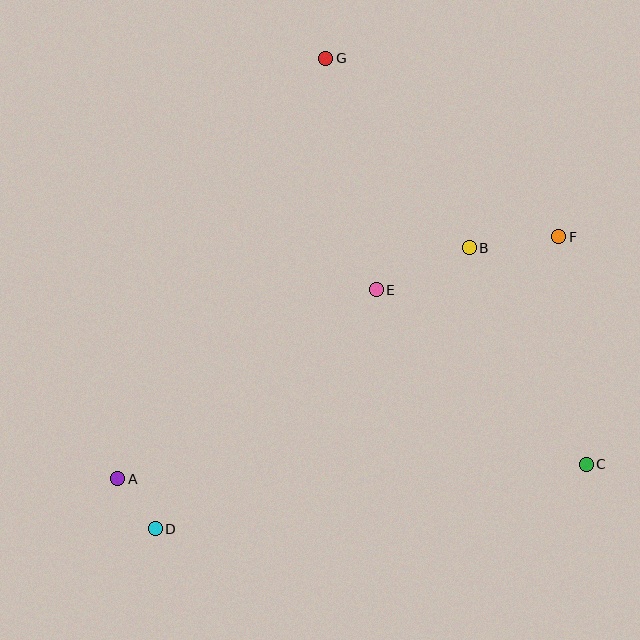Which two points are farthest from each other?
Points A and F are farthest from each other.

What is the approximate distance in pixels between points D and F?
The distance between D and F is approximately 498 pixels.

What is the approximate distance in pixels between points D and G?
The distance between D and G is approximately 501 pixels.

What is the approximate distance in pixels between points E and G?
The distance between E and G is approximately 237 pixels.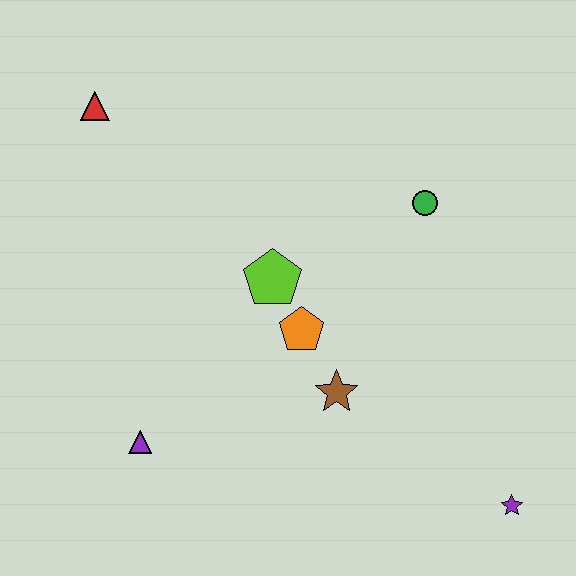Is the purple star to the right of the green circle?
Yes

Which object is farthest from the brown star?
The red triangle is farthest from the brown star.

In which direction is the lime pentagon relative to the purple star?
The lime pentagon is to the left of the purple star.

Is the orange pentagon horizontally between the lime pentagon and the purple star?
Yes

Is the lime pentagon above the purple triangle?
Yes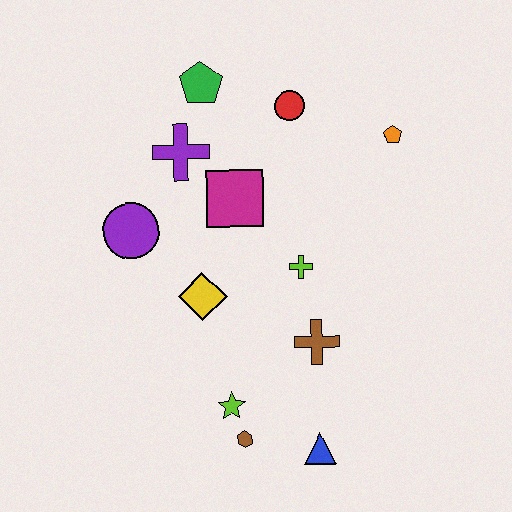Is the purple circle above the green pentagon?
No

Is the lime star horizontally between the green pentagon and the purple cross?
No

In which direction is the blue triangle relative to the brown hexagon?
The blue triangle is to the right of the brown hexagon.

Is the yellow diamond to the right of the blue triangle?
No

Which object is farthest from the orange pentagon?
The brown hexagon is farthest from the orange pentagon.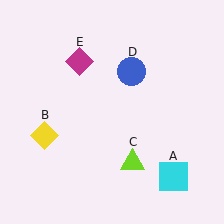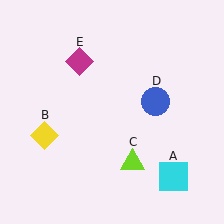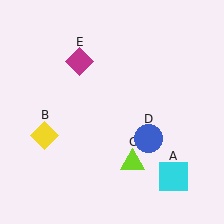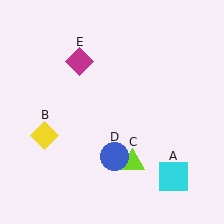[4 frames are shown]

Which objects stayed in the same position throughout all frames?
Cyan square (object A) and yellow diamond (object B) and lime triangle (object C) and magenta diamond (object E) remained stationary.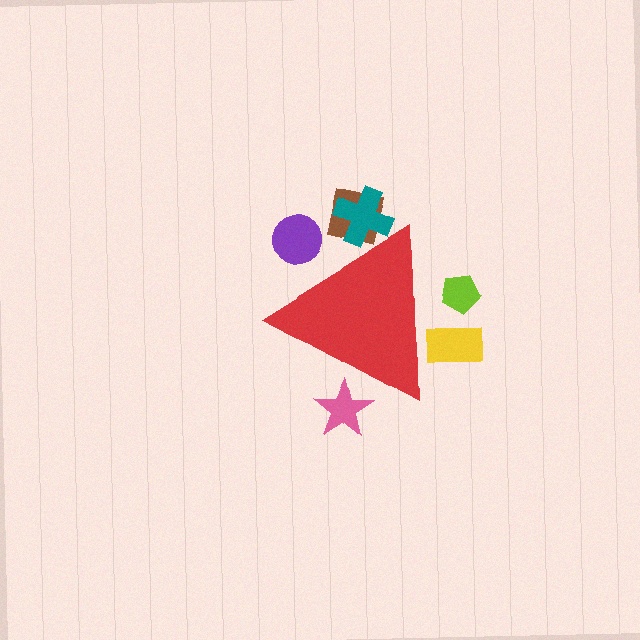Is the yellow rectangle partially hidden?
Yes, the yellow rectangle is partially hidden behind the red triangle.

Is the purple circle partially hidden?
Yes, the purple circle is partially hidden behind the red triangle.